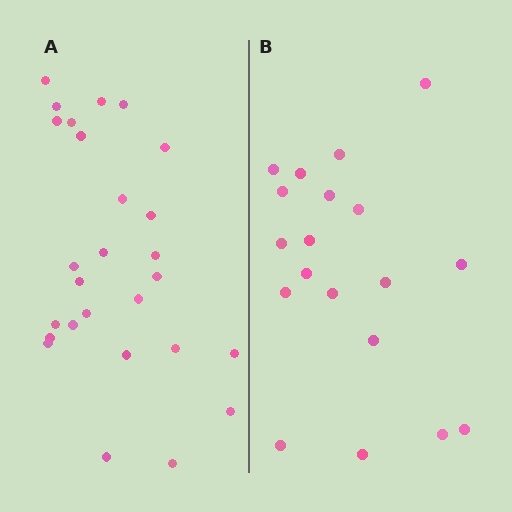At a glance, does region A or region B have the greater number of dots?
Region A (the left region) has more dots.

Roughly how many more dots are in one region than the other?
Region A has roughly 8 or so more dots than region B.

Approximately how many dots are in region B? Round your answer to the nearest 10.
About 20 dots. (The exact count is 19, which rounds to 20.)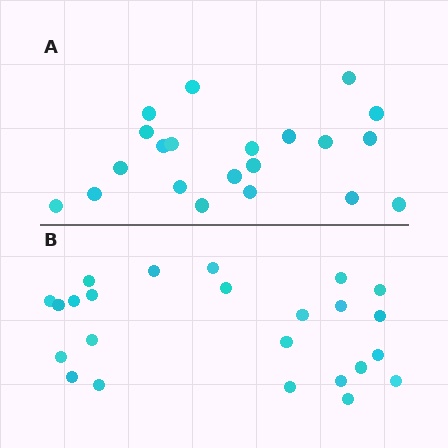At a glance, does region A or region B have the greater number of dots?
Region B (the bottom region) has more dots.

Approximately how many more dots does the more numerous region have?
Region B has just a few more — roughly 2 or 3 more dots than region A.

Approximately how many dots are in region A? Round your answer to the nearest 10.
About 20 dots. (The exact count is 21, which rounds to 20.)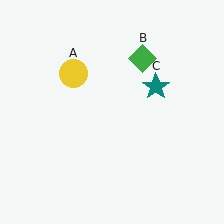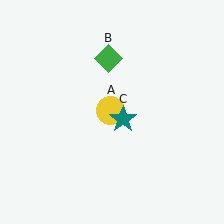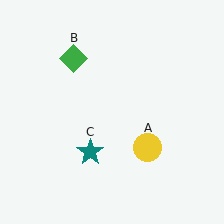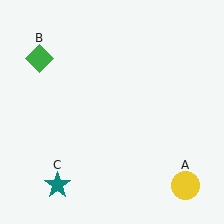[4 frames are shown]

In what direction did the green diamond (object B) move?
The green diamond (object B) moved left.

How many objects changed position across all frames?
3 objects changed position: yellow circle (object A), green diamond (object B), teal star (object C).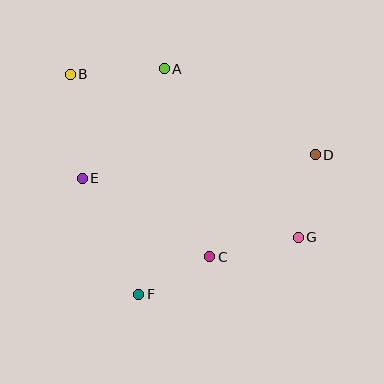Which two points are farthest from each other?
Points B and G are farthest from each other.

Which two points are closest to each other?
Points C and F are closest to each other.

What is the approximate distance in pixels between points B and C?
The distance between B and C is approximately 230 pixels.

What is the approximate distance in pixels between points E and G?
The distance between E and G is approximately 224 pixels.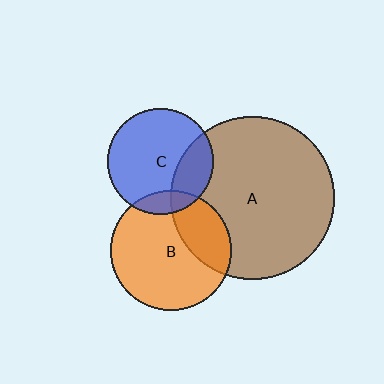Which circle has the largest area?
Circle A (brown).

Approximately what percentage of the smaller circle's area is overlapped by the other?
Approximately 25%.